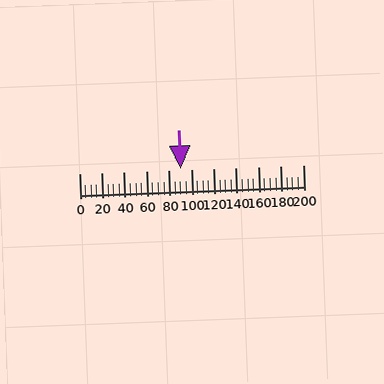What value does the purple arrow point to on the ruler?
The purple arrow points to approximately 91.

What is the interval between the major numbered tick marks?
The major tick marks are spaced 20 units apart.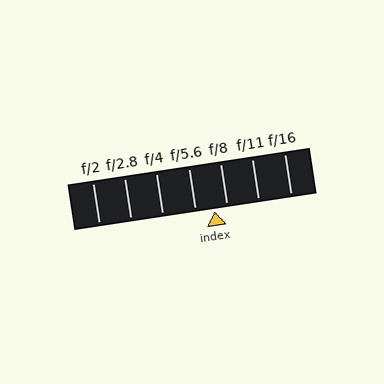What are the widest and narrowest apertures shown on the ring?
The widest aperture shown is f/2 and the narrowest is f/16.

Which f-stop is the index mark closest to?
The index mark is closest to f/8.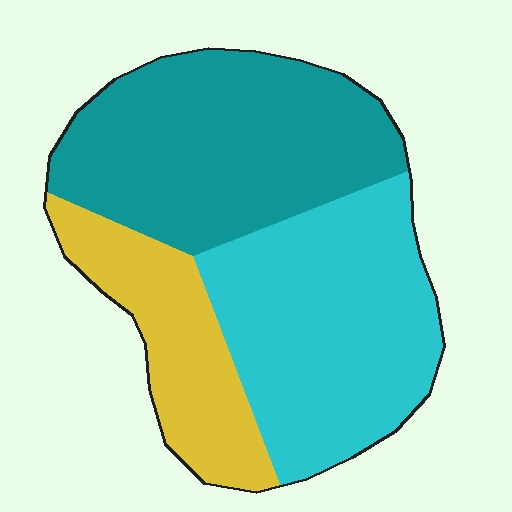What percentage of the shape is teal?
Teal covers 40% of the shape.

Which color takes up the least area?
Yellow, at roughly 20%.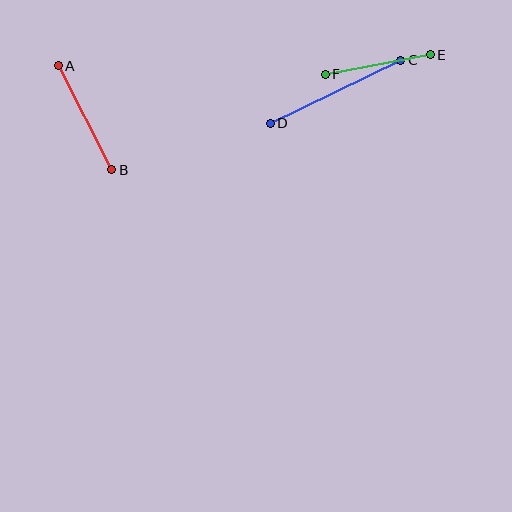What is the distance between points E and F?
The distance is approximately 107 pixels.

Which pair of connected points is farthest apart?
Points C and D are farthest apart.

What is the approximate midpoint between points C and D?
The midpoint is at approximately (336, 92) pixels.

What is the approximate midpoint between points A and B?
The midpoint is at approximately (85, 118) pixels.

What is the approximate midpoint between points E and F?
The midpoint is at approximately (378, 65) pixels.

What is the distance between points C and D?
The distance is approximately 145 pixels.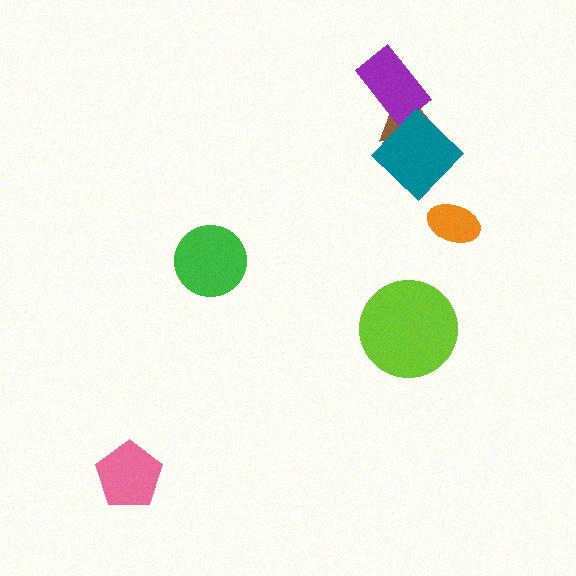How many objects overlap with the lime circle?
0 objects overlap with the lime circle.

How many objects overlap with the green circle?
0 objects overlap with the green circle.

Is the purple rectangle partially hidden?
No, no other shape covers it.